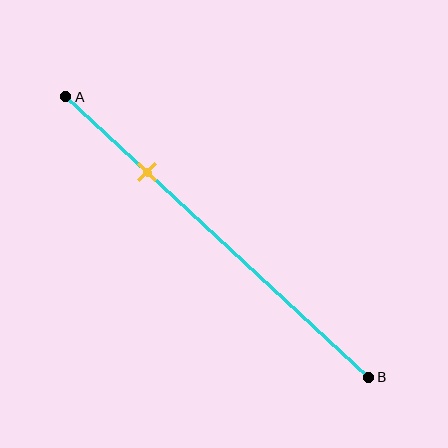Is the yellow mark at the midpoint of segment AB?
No, the mark is at about 25% from A, not at the 50% midpoint.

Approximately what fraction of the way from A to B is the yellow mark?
The yellow mark is approximately 25% of the way from A to B.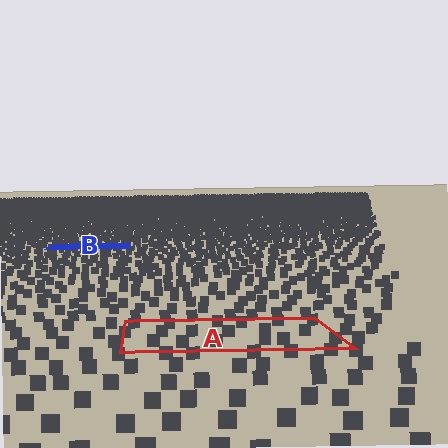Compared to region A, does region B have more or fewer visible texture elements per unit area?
Region B has more texture elements per unit area — they are packed more densely because it is farther away.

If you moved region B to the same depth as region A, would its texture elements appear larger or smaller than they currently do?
They would appear larger. At a closer depth, the same texture elements are projected at a bigger on-screen size.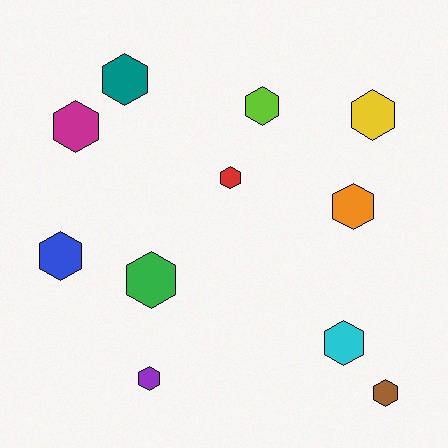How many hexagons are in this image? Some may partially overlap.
There are 11 hexagons.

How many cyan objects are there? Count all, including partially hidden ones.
There is 1 cyan object.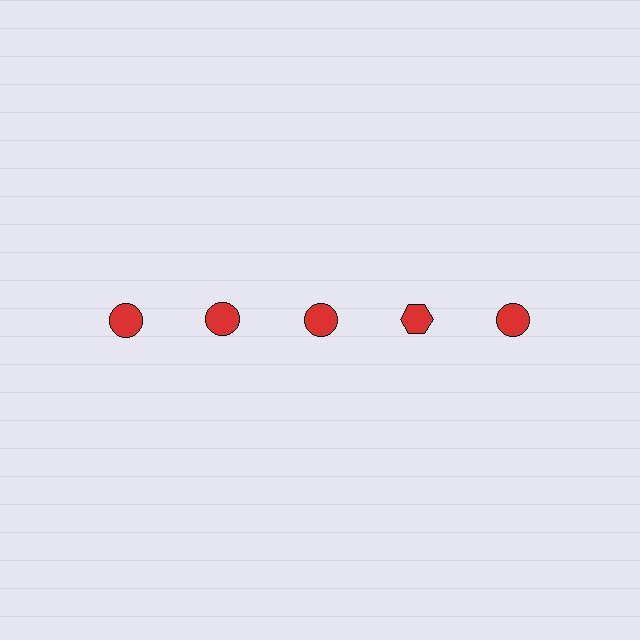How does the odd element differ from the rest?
It has a different shape: hexagon instead of circle.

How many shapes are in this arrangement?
There are 5 shapes arranged in a grid pattern.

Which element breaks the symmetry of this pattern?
The red hexagon in the top row, second from right column breaks the symmetry. All other shapes are red circles.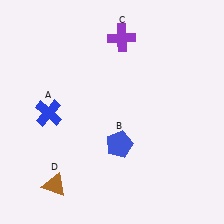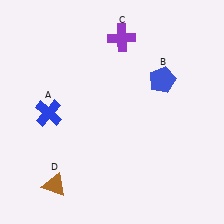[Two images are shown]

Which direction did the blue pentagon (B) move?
The blue pentagon (B) moved up.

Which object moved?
The blue pentagon (B) moved up.